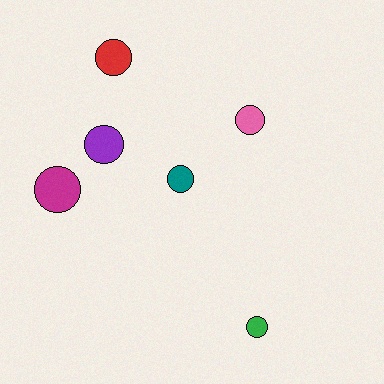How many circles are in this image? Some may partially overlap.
There are 6 circles.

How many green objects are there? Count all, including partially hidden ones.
There is 1 green object.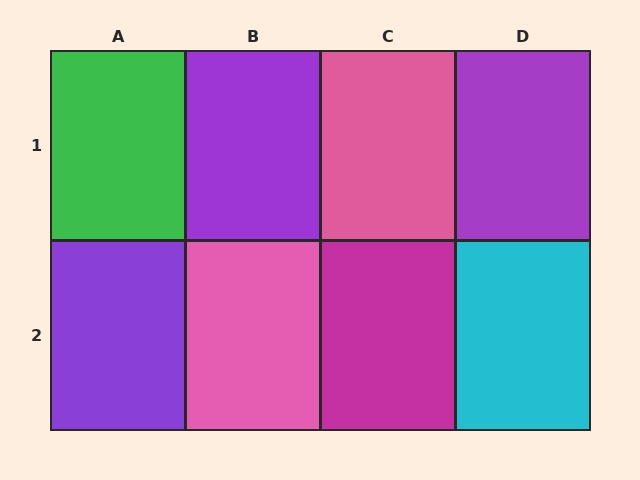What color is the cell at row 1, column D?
Purple.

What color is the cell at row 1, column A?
Green.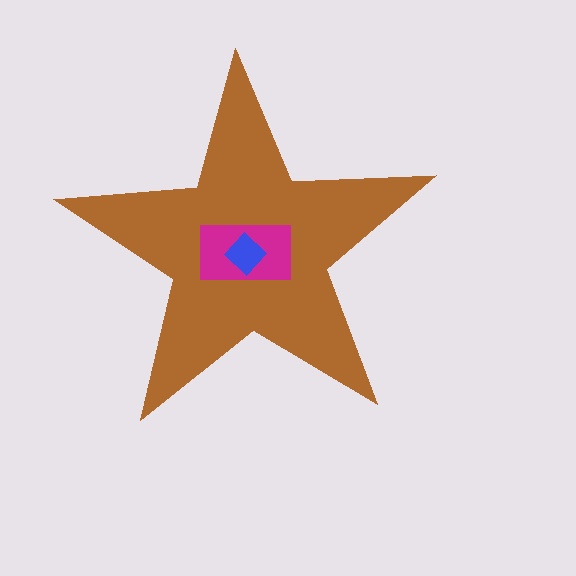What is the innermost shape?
The blue diamond.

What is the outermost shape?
The brown star.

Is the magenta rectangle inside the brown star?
Yes.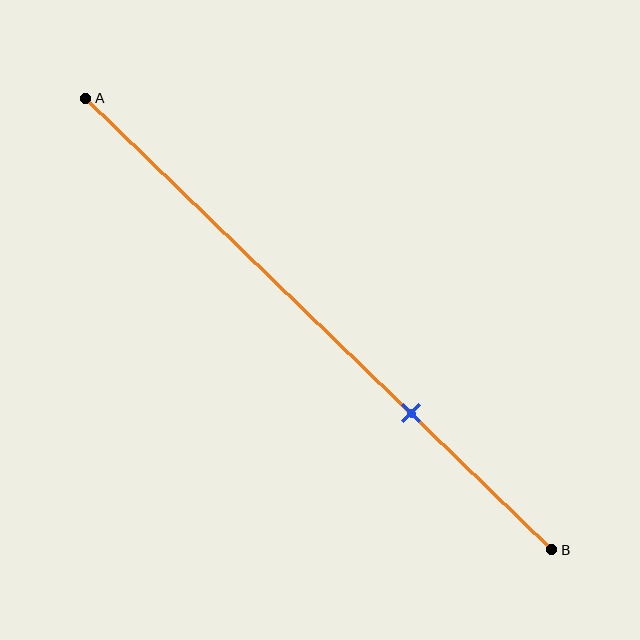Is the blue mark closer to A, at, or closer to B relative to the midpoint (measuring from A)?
The blue mark is closer to point B than the midpoint of segment AB.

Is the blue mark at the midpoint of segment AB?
No, the mark is at about 70% from A, not at the 50% midpoint.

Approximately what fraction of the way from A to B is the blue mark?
The blue mark is approximately 70% of the way from A to B.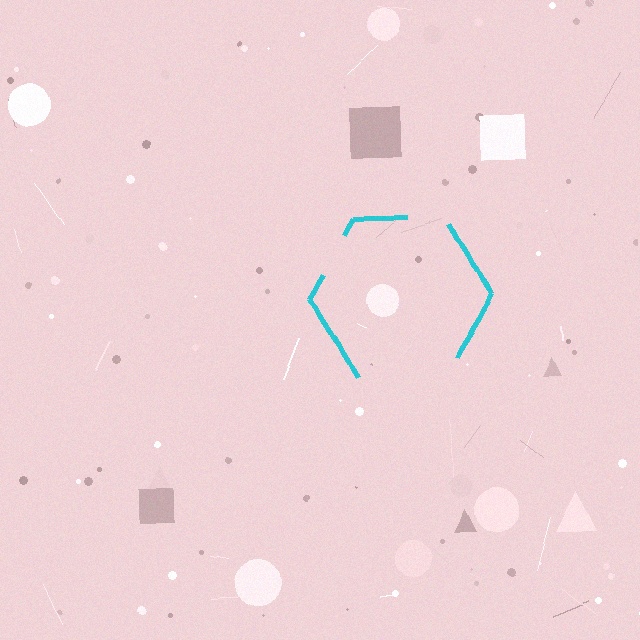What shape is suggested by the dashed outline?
The dashed outline suggests a hexagon.